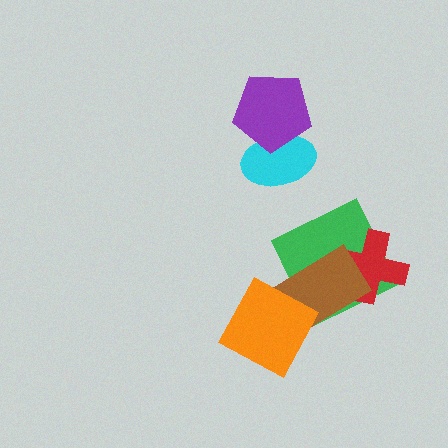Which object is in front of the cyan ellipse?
The purple pentagon is in front of the cyan ellipse.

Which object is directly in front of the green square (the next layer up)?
The red cross is directly in front of the green square.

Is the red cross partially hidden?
Yes, it is partially covered by another shape.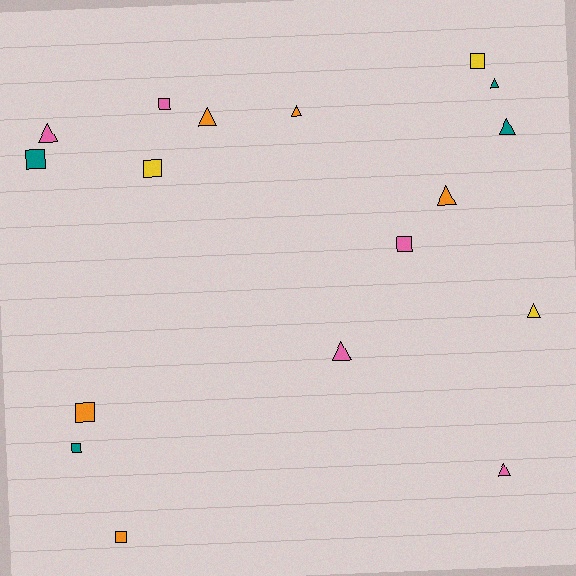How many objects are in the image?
There are 17 objects.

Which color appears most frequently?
Orange, with 5 objects.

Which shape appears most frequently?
Triangle, with 9 objects.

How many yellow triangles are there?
There is 1 yellow triangle.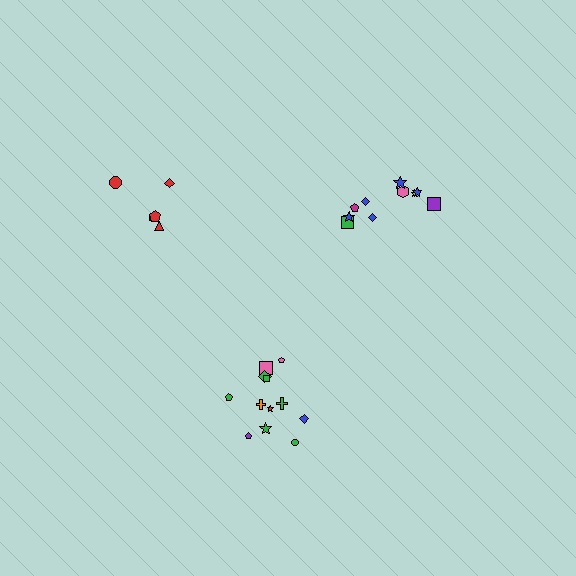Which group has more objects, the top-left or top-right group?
The top-right group.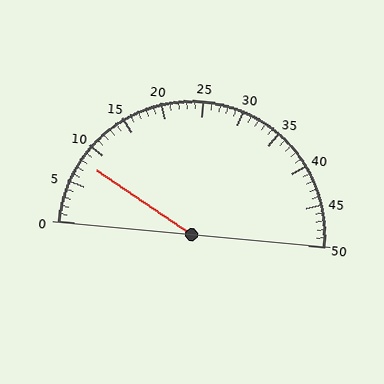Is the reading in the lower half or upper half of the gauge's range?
The reading is in the lower half of the range (0 to 50).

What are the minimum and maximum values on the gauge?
The gauge ranges from 0 to 50.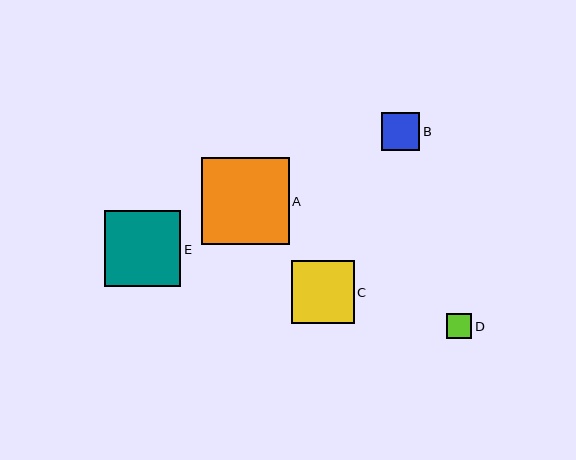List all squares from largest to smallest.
From largest to smallest: A, E, C, B, D.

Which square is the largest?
Square A is the largest with a size of approximately 87 pixels.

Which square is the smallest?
Square D is the smallest with a size of approximately 26 pixels.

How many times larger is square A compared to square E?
Square A is approximately 1.1 times the size of square E.